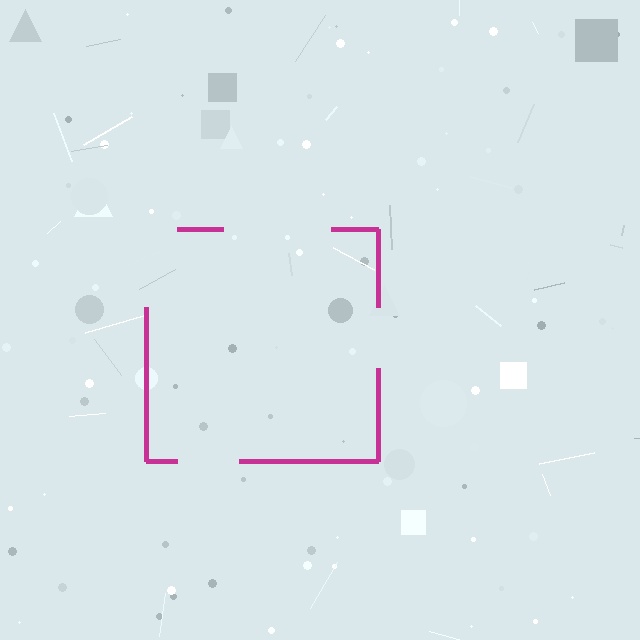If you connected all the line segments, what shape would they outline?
They would outline a square.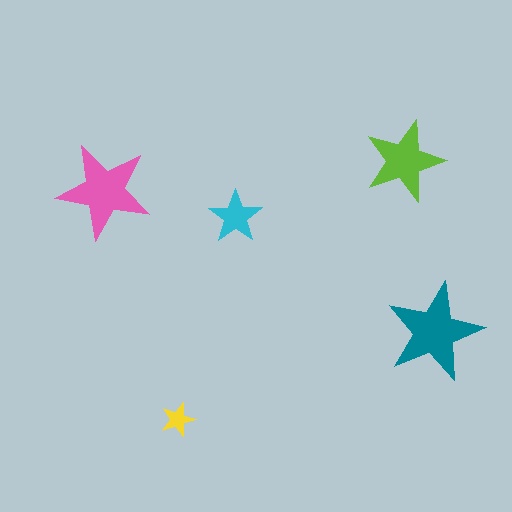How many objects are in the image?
There are 5 objects in the image.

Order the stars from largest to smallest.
the teal one, the pink one, the lime one, the cyan one, the yellow one.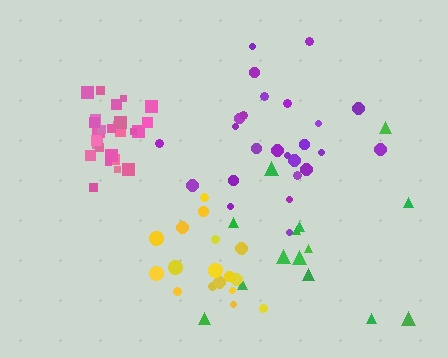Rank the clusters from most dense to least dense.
pink, yellow, purple, green.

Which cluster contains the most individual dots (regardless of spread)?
Purple (26).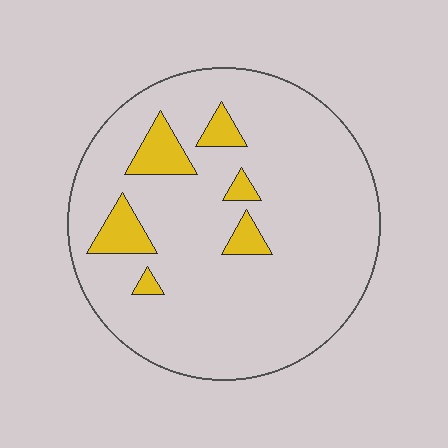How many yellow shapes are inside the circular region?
6.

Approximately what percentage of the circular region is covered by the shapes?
Approximately 10%.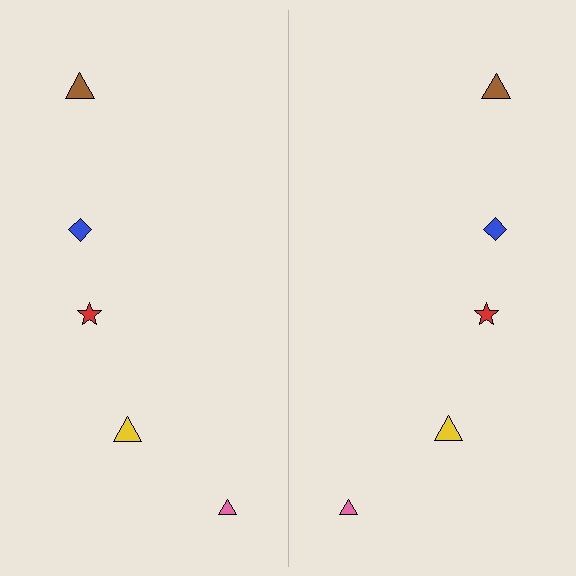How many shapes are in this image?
There are 10 shapes in this image.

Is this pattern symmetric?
Yes, this pattern has bilateral (reflection) symmetry.